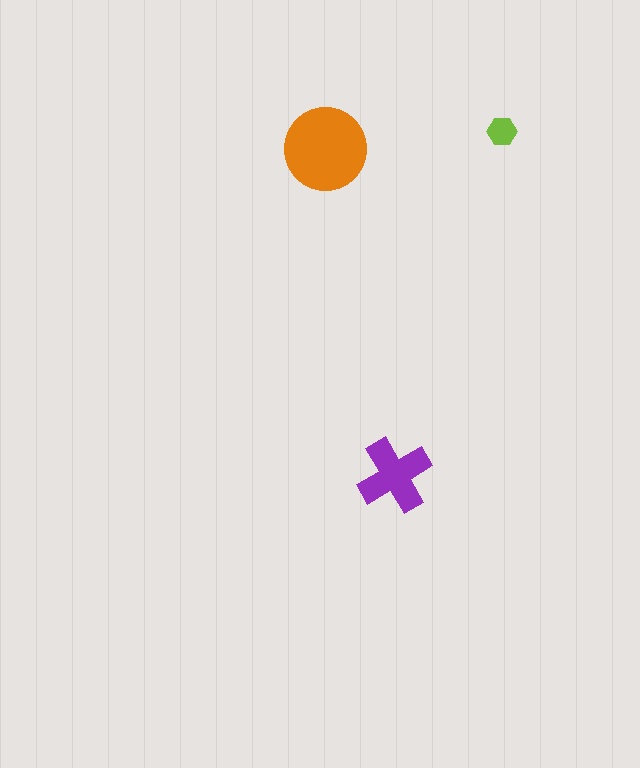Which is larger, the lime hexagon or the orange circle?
The orange circle.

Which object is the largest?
The orange circle.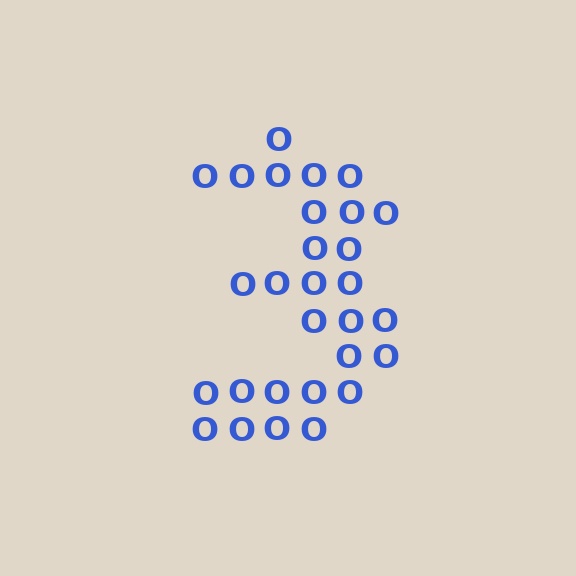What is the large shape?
The large shape is the digit 3.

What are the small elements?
The small elements are letter O's.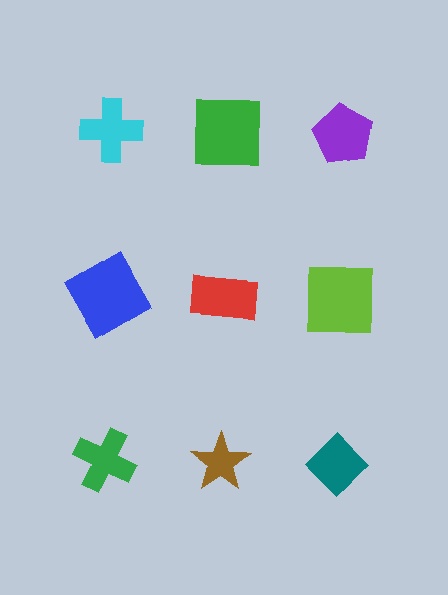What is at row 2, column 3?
A lime square.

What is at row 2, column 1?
A blue diamond.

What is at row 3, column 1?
A green cross.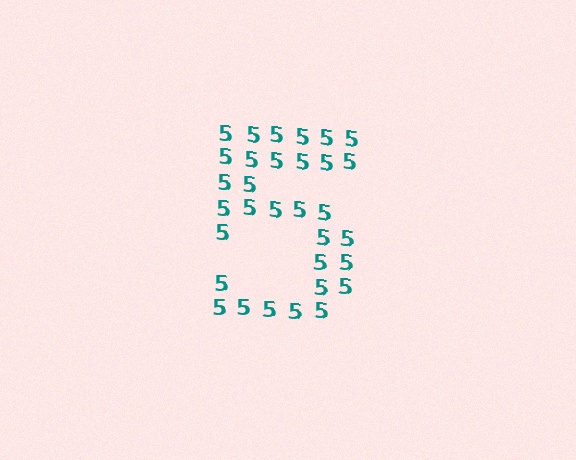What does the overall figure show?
The overall figure shows the digit 5.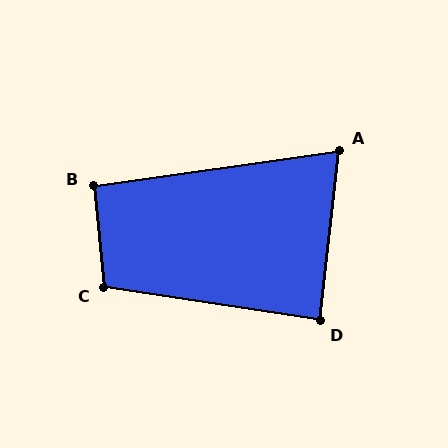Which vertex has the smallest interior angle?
A, at approximately 76 degrees.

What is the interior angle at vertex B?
Approximately 92 degrees (approximately right).